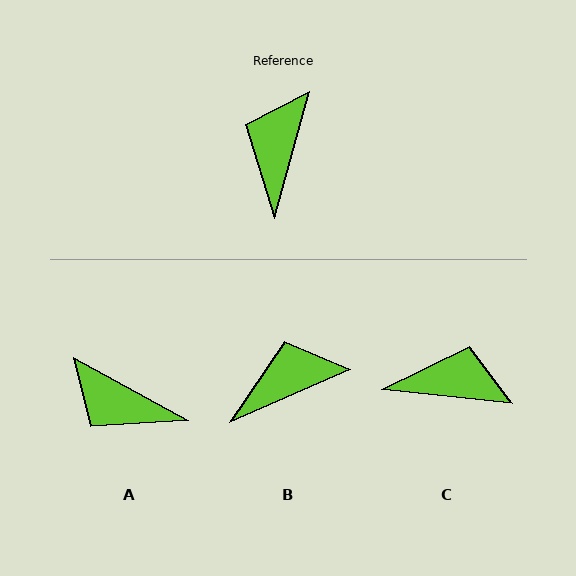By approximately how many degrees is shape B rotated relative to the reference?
Approximately 51 degrees clockwise.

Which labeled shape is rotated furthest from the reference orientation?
C, about 81 degrees away.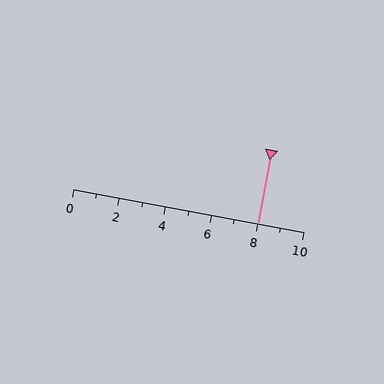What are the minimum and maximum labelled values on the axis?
The axis runs from 0 to 10.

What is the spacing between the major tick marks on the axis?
The major ticks are spaced 2 apart.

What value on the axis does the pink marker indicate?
The marker indicates approximately 8.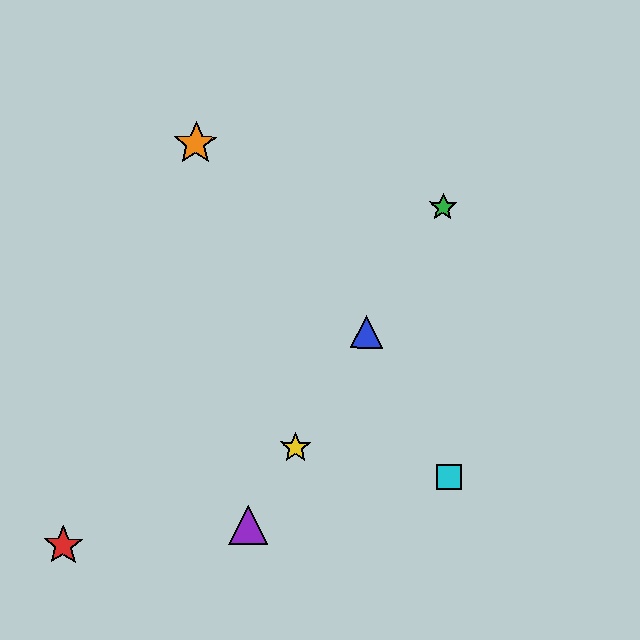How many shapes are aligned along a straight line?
4 shapes (the blue triangle, the green star, the yellow star, the purple triangle) are aligned along a straight line.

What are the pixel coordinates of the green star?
The green star is at (443, 207).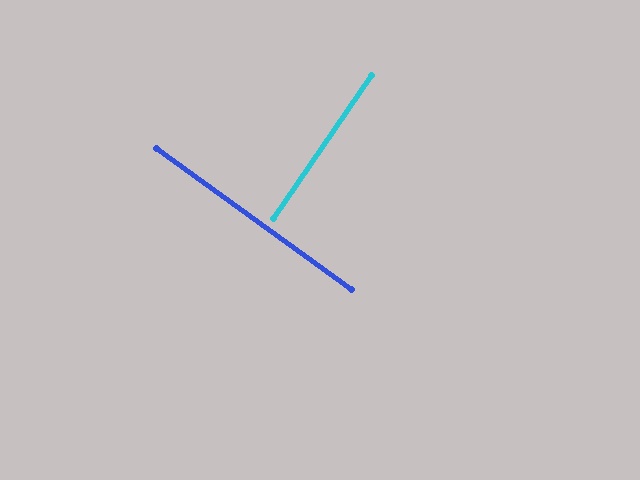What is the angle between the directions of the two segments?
Approximately 89 degrees.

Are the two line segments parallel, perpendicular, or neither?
Perpendicular — they meet at approximately 89°.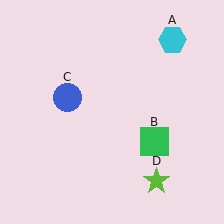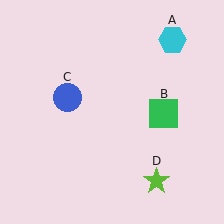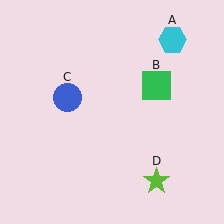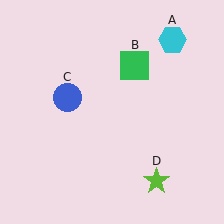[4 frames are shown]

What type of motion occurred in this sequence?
The green square (object B) rotated counterclockwise around the center of the scene.